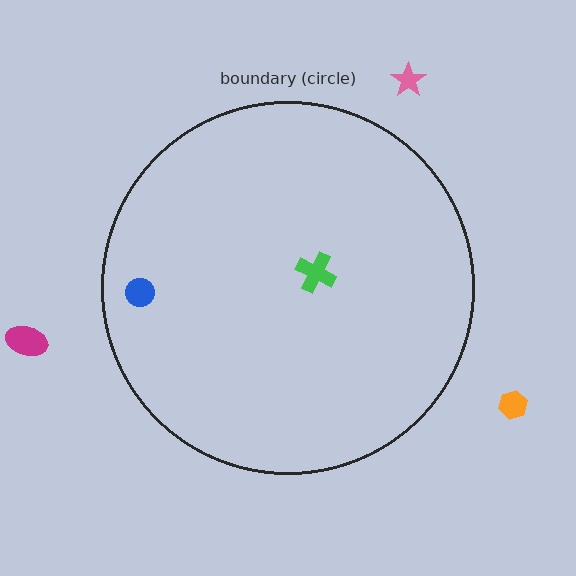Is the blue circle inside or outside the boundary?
Inside.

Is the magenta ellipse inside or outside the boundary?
Outside.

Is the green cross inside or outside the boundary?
Inside.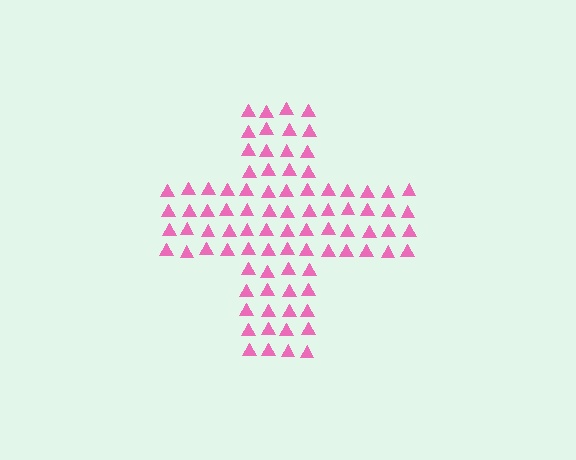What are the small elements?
The small elements are triangles.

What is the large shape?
The large shape is a cross.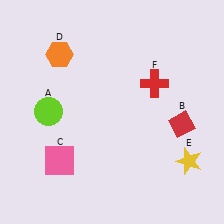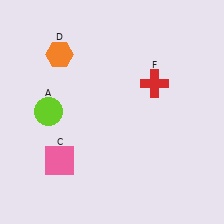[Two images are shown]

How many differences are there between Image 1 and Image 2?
There are 2 differences between the two images.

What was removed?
The red diamond (B), the yellow star (E) were removed in Image 2.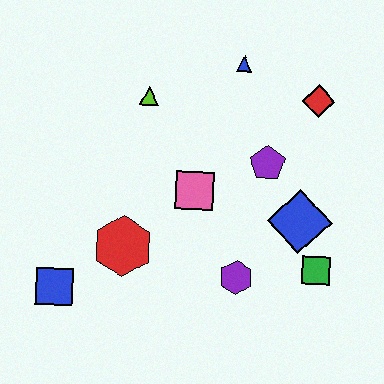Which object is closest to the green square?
The blue diamond is closest to the green square.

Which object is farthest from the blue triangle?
The blue square is farthest from the blue triangle.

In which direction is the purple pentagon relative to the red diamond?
The purple pentagon is below the red diamond.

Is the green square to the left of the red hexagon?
No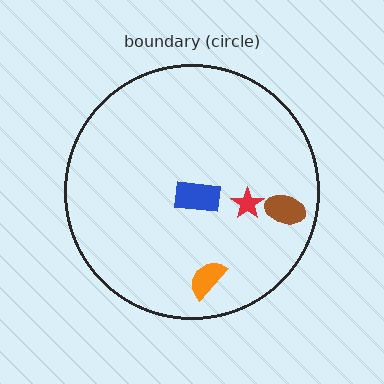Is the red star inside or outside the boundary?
Inside.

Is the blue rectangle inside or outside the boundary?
Inside.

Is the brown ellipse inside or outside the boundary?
Inside.